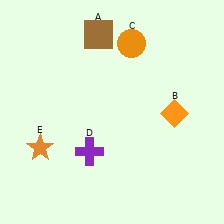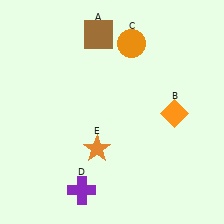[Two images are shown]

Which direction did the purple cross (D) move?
The purple cross (D) moved down.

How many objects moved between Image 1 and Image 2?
2 objects moved between the two images.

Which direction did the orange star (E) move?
The orange star (E) moved right.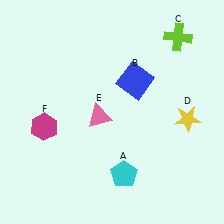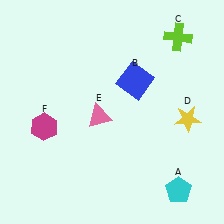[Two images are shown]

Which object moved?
The cyan pentagon (A) moved right.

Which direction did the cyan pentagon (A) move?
The cyan pentagon (A) moved right.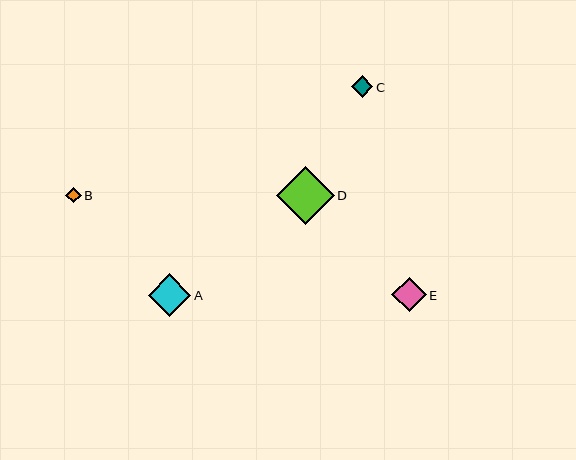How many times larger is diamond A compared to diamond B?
Diamond A is approximately 2.8 times the size of diamond B.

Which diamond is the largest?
Diamond D is the largest with a size of approximately 58 pixels.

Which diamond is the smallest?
Diamond B is the smallest with a size of approximately 15 pixels.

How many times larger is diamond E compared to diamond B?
Diamond E is approximately 2.2 times the size of diamond B.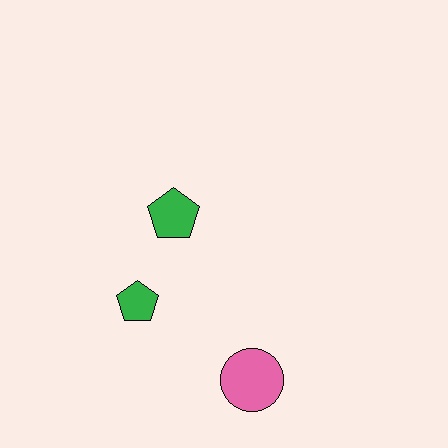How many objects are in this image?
There are 3 objects.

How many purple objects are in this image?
There are no purple objects.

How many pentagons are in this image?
There are 2 pentagons.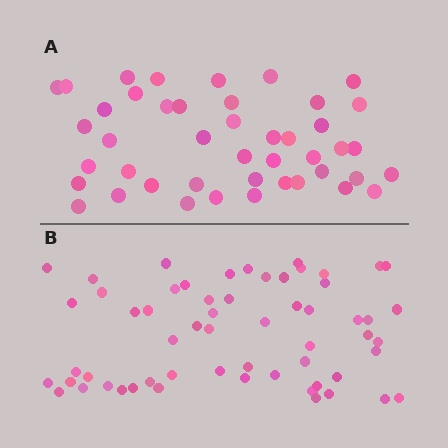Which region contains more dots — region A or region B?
Region B (the bottom region) has more dots.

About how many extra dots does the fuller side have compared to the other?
Region B has approximately 15 more dots than region A.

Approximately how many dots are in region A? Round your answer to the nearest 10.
About 40 dots. (The exact count is 44, which rounds to 40.)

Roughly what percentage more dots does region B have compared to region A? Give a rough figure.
About 35% more.